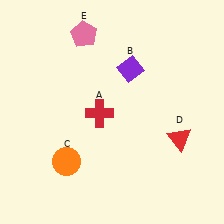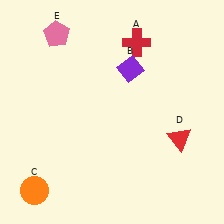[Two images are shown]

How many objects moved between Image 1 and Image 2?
3 objects moved between the two images.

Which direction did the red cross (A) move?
The red cross (A) moved up.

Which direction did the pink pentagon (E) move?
The pink pentagon (E) moved left.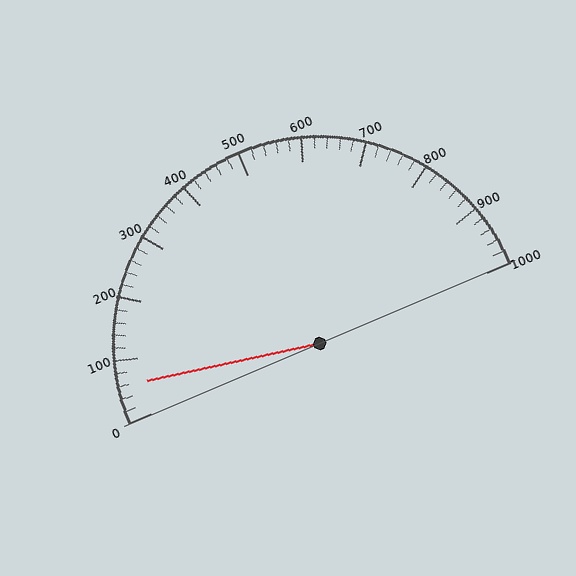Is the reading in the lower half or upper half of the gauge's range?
The reading is in the lower half of the range (0 to 1000).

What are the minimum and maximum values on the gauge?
The gauge ranges from 0 to 1000.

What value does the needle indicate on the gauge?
The needle indicates approximately 60.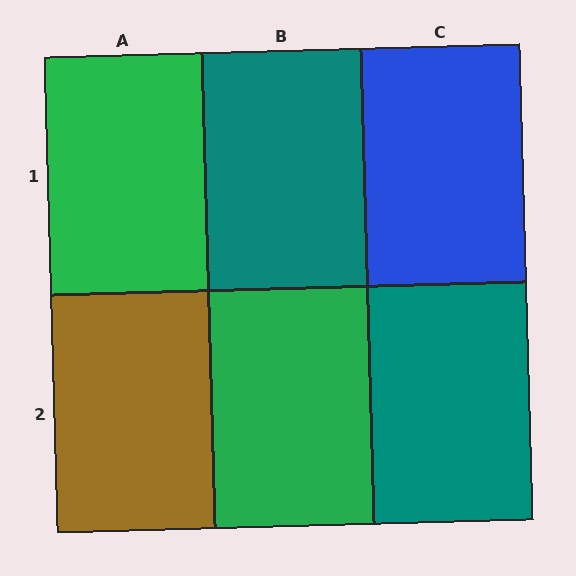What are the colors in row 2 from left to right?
Brown, green, teal.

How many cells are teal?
2 cells are teal.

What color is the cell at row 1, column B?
Teal.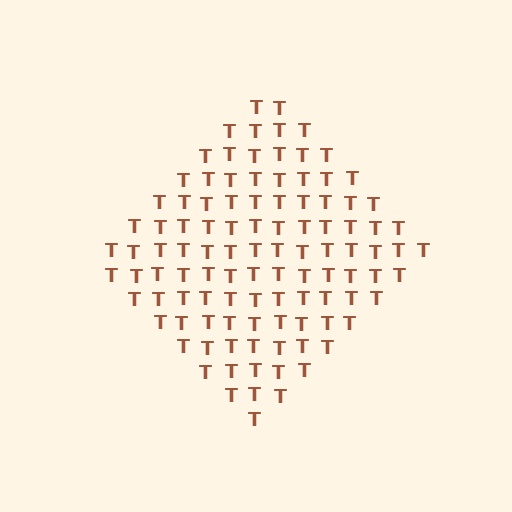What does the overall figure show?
The overall figure shows a diamond.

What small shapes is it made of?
It is made of small letter T's.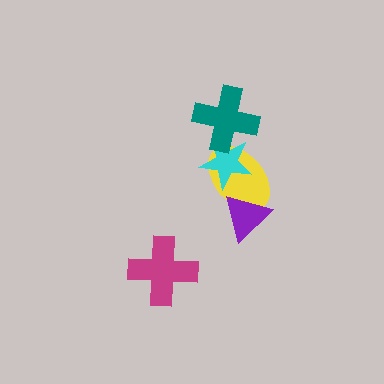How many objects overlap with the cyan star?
2 objects overlap with the cyan star.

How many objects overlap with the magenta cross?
0 objects overlap with the magenta cross.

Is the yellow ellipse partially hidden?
Yes, it is partially covered by another shape.